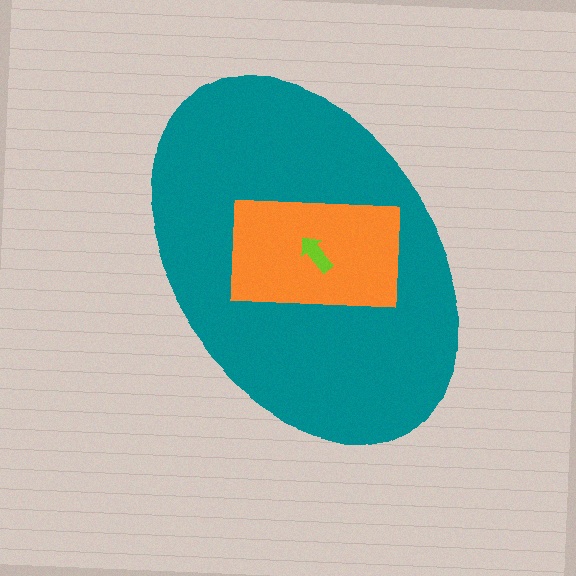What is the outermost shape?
The teal ellipse.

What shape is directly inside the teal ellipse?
The orange rectangle.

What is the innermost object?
The lime arrow.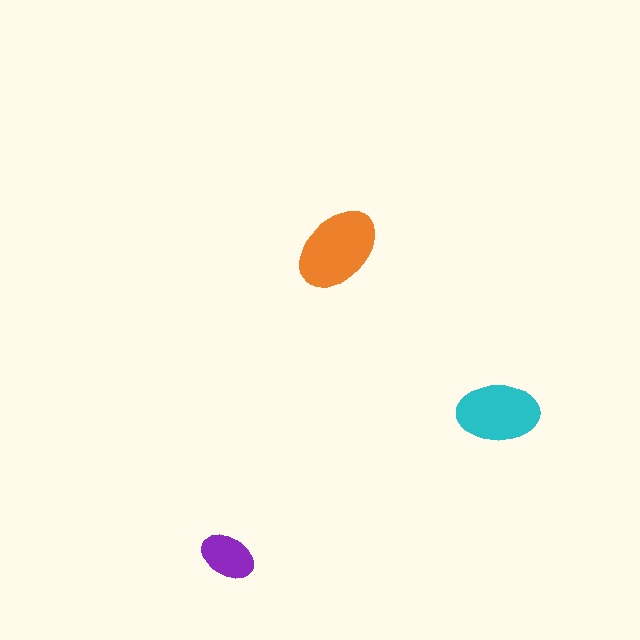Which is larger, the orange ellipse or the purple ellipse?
The orange one.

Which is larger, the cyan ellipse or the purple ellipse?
The cyan one.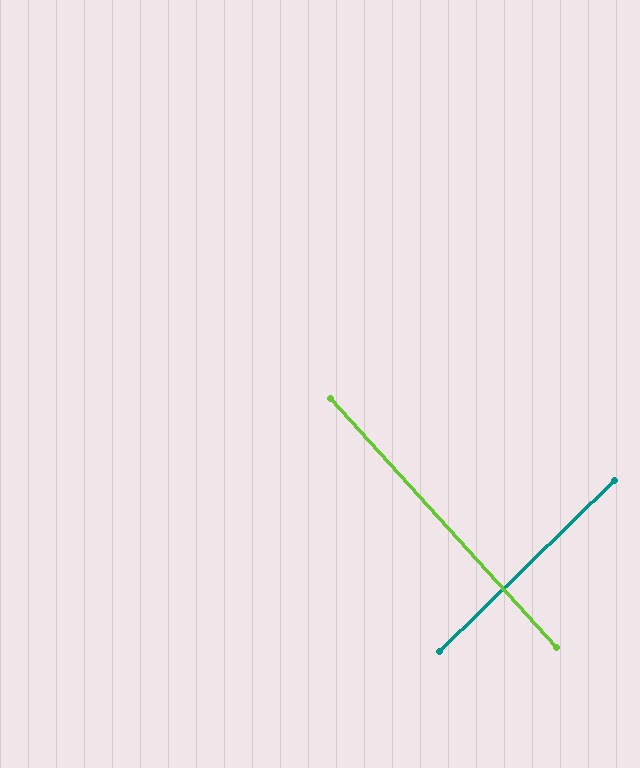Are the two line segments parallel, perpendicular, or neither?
Perpendicular — they meet at approximately 88°.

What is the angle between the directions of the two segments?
Approximately 88 degrees.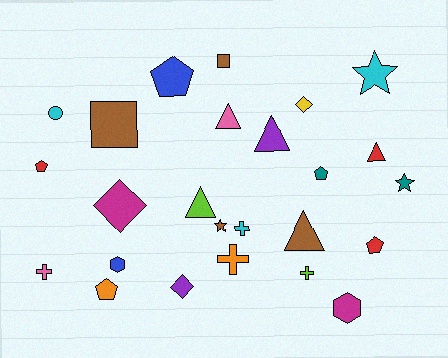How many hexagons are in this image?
There are 2 hexagons.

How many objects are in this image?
There are 25 objects.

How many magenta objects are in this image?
There are 2 magenta objects.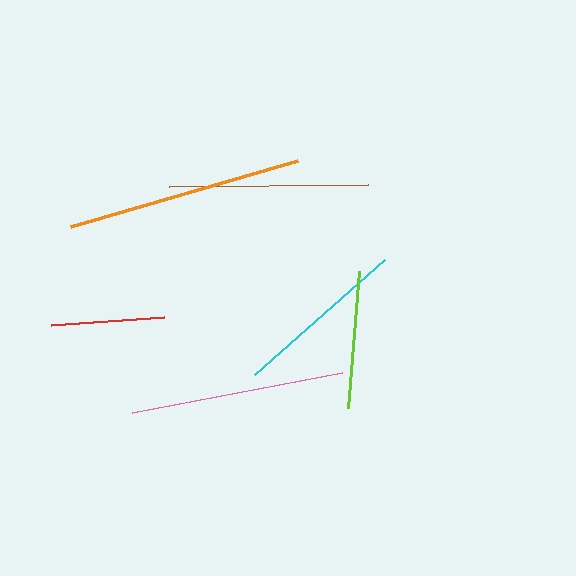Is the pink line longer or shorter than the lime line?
The pink line is longer than the lime line.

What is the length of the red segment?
The red segment is approximately 113 pixels long.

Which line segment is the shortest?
The red line is the shortest at approximately 113 pixels.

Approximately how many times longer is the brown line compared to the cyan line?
The brown line is approximately 1.1 times the length of the cyan line.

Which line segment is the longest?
The orange line is the longest at approximately 236 pixels.